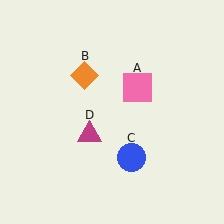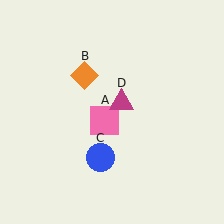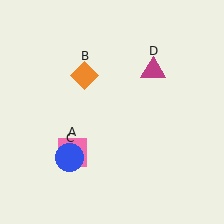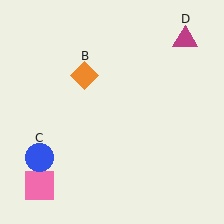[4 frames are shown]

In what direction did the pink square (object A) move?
The pink square (object A) moved down and to the left.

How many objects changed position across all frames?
3 objects changed position: pink square (object A), blue circle (object C), magenta triangle (object D).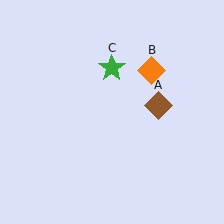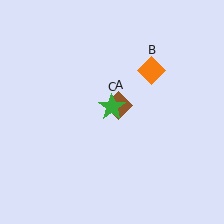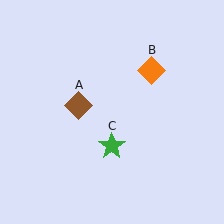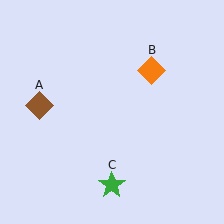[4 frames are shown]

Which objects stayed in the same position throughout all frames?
Orange diamond (object B) remained stationary.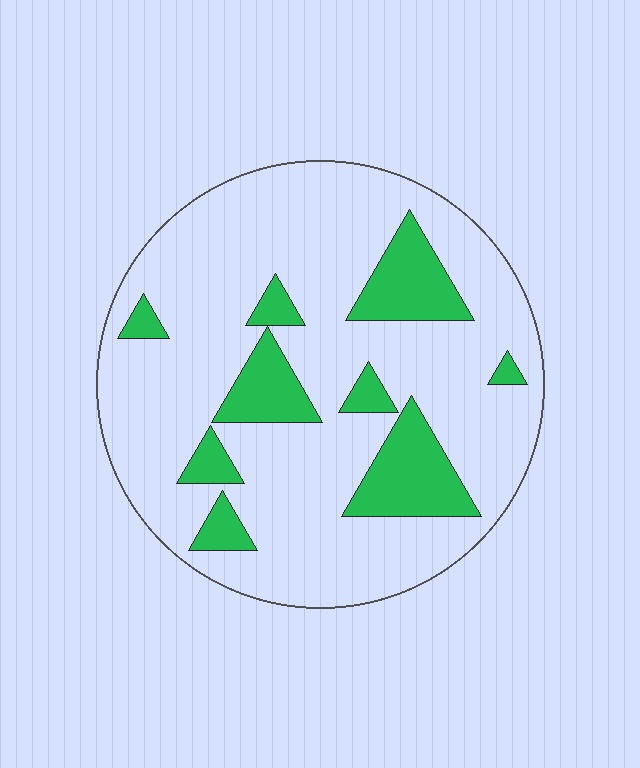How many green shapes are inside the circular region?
9.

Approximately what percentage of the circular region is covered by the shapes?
Approximately 20%.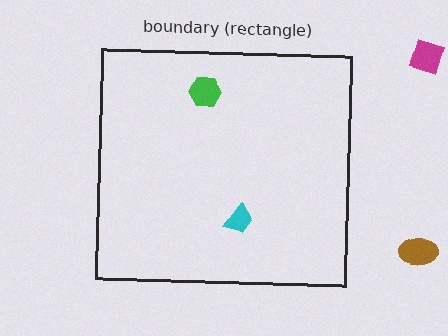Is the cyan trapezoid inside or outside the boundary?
Inside.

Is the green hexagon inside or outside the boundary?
Inside.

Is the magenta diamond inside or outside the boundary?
Outside.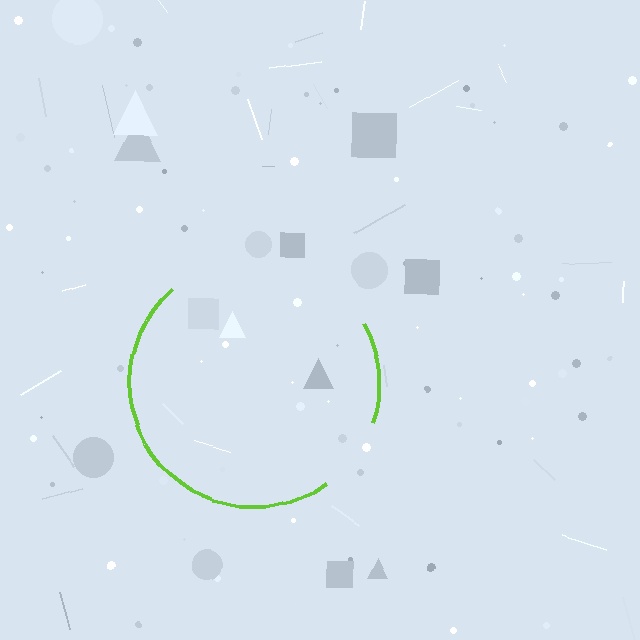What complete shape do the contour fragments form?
The contour fragments form a circle.